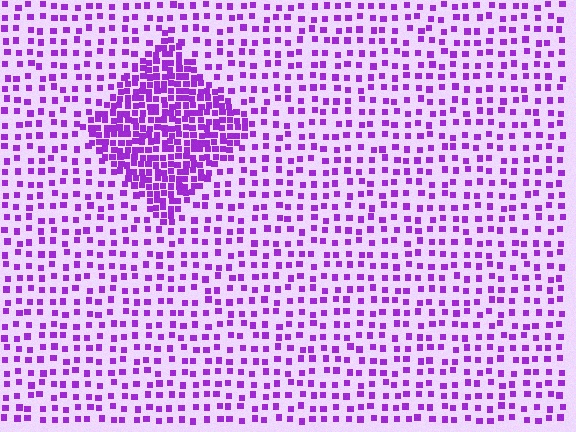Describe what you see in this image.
The image contains small purple elements arranged at two different densities. A diamond-shaped region is visible where the elements are more densely packed than the surrounding area.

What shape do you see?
I see a diamond.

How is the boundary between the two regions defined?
The boundary is defined by a change in element density (approximately 2.6x ratio). All elements are the same color, size, and shape.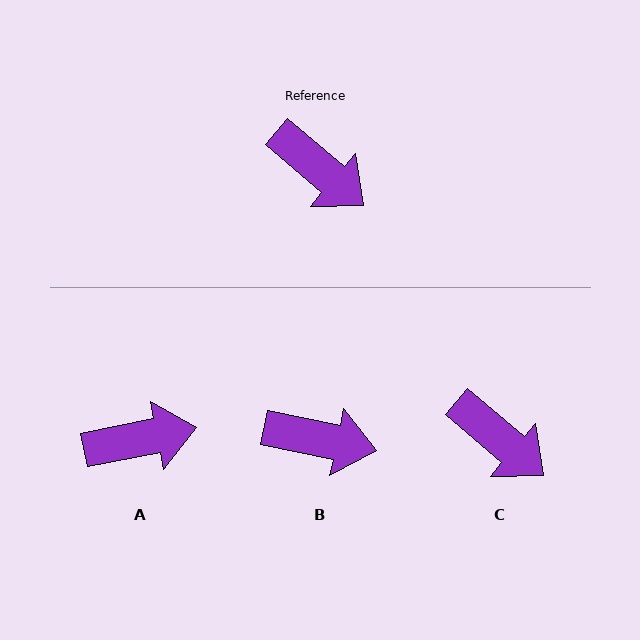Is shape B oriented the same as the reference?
No, it is off by about 29 degrees.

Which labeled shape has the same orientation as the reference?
C.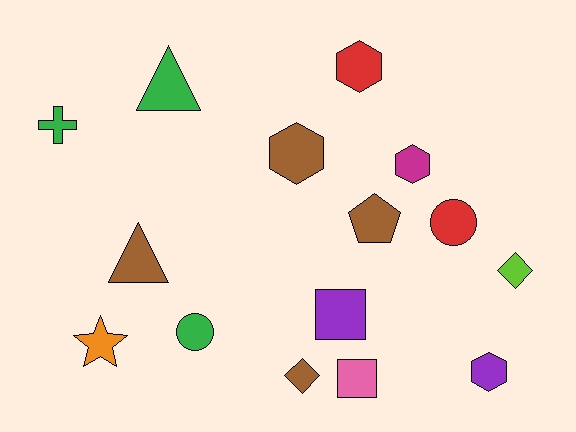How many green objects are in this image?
There are 3 green objects.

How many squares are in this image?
There are 2 squares.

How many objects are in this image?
There are 15 objects.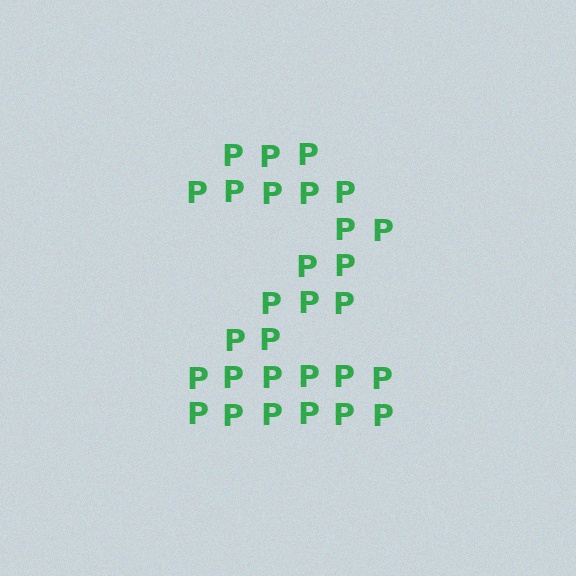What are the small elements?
The small elements are letter P's.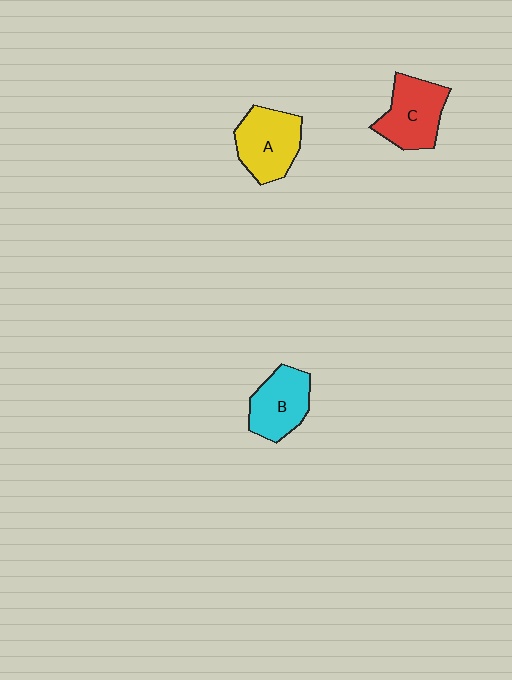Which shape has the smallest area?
Shape B (cyan).